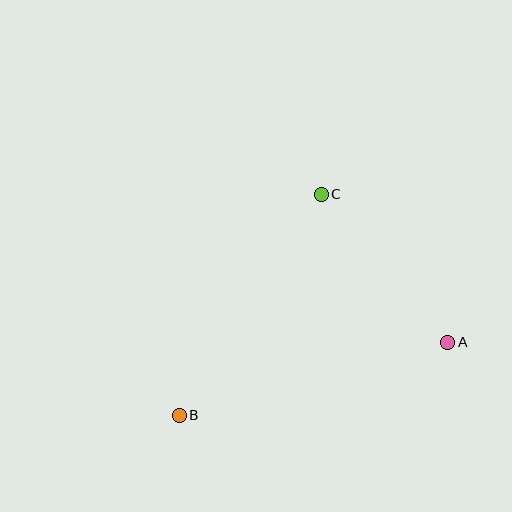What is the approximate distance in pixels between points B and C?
The distance between B and C is approximately 263 pixels.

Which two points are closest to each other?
Points A and C are closest to each other.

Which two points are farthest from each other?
Points A and B are farthest from each other.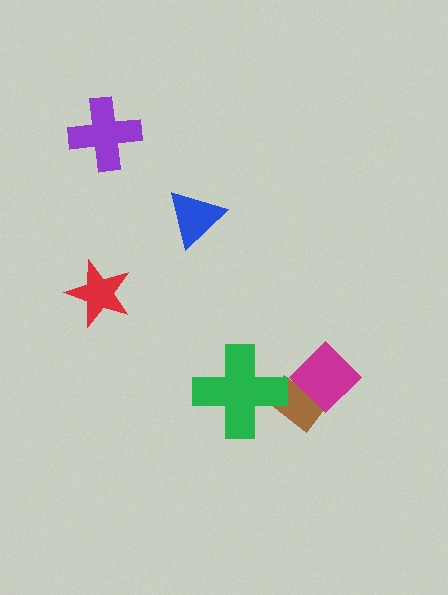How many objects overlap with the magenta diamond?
1 object overlaps with the magenta diamond.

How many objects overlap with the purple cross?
0 objects overlap with the purple cross.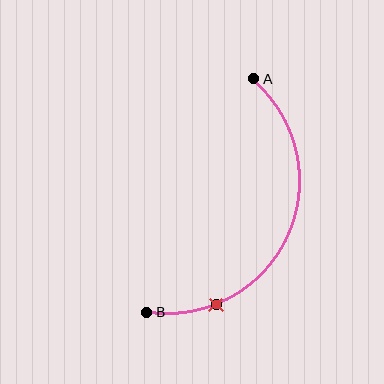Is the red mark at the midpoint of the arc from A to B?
No. The red mark lies on the arc but is closer to endpoint B. The arc midpoint would be at the point on the curve equidistant along the arc from both A and B.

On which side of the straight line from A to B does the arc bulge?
The arc bulges to the right of the straight line connecting A and B.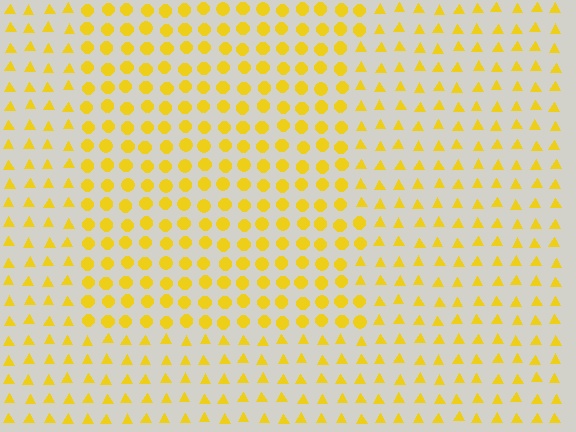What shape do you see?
I see a rectangle.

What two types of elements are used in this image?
The image uses circles inside the rectangle region and triangles outside it.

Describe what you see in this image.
The image is filled with small yellow elements arranged in a uniform grid. A rectangle-shaped region contains circles, while the surrounding area contains triangles. The boundary is defined purely by the change in element shape.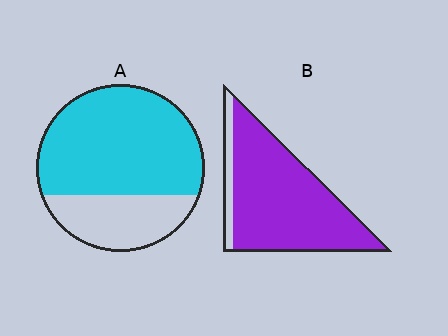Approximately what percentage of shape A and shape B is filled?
A is approximately 70% and B is approximately 90%.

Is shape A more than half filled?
Yes.